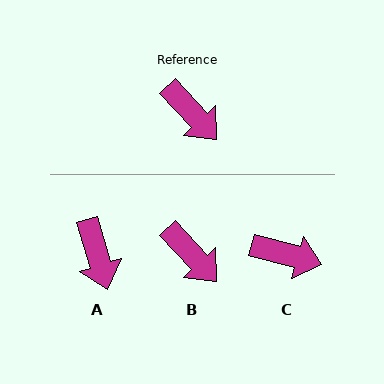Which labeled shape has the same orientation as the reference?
B.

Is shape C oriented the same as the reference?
No, it is off by about 32 degrees.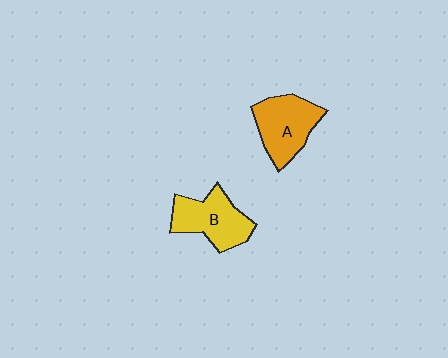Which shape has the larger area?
Shape A (orange).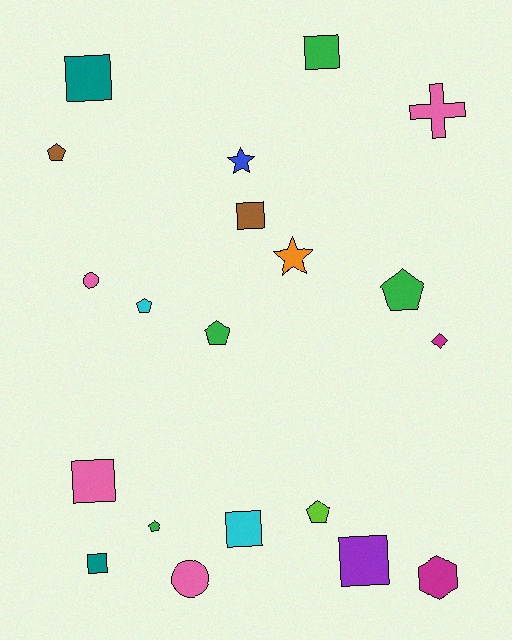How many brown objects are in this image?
There are 2 brown objects.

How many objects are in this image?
There are 20 objects.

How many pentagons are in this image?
There are 6 pentagons.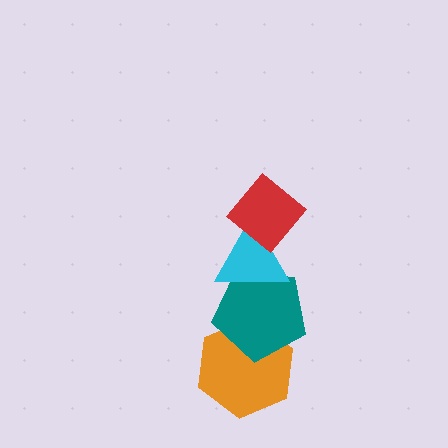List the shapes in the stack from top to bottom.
From top to bottom: the red diamond, the cyan triangle, the teal pentagon, the orange hexagon.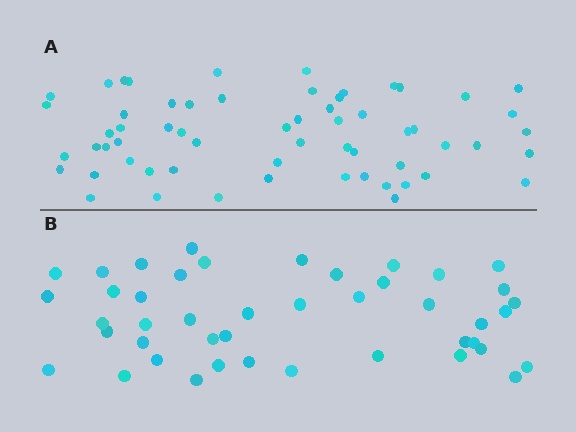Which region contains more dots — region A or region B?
Region A (the top region) has more dots.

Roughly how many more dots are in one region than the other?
Region A has approximately 15 more dots than region B.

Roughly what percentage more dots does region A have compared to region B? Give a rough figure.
About 35% more.